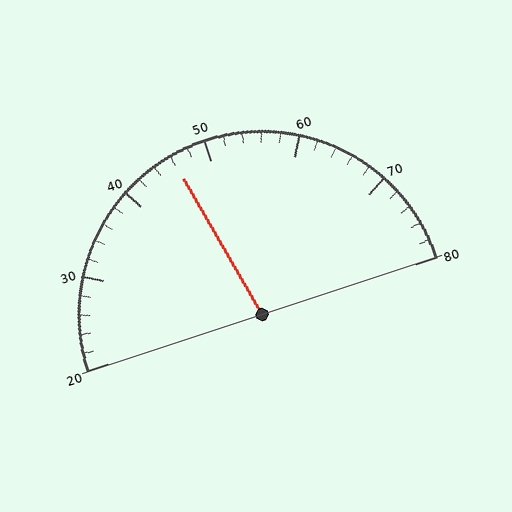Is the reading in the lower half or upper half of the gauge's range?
The reading is in the lower half of the range (20 to 80).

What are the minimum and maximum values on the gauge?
The gauge ranges from 20 to 80.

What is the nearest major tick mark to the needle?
The nearest major tick mark is 50.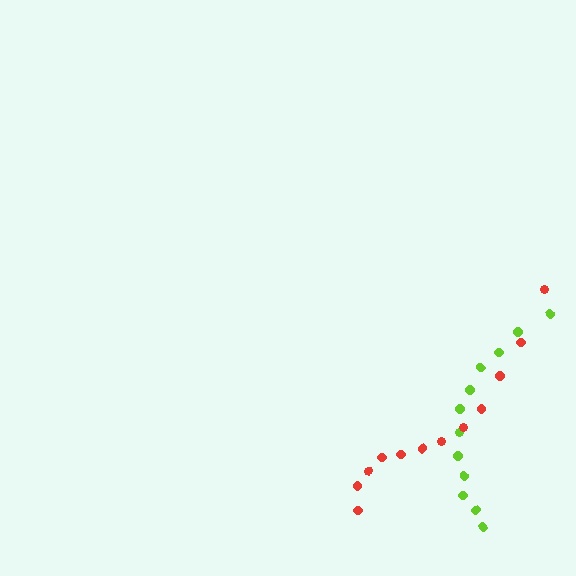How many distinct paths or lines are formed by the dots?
There are 2 distinct paths.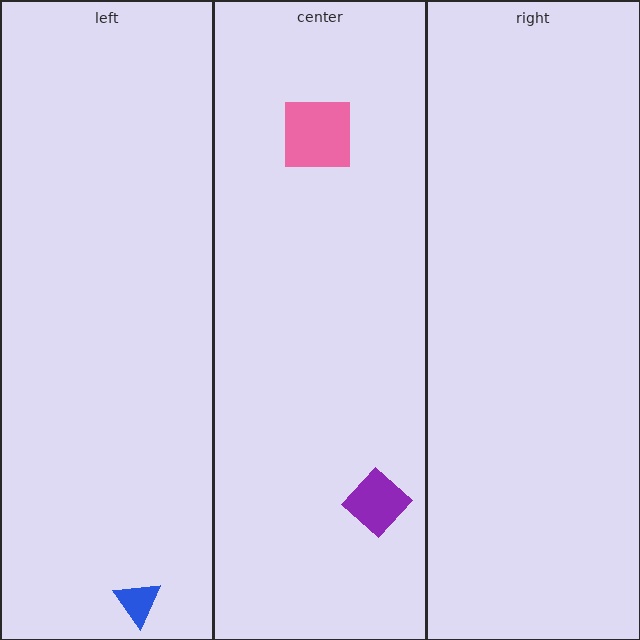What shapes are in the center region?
The pink square, the purple diamond.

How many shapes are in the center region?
2.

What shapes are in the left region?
The blue triangle.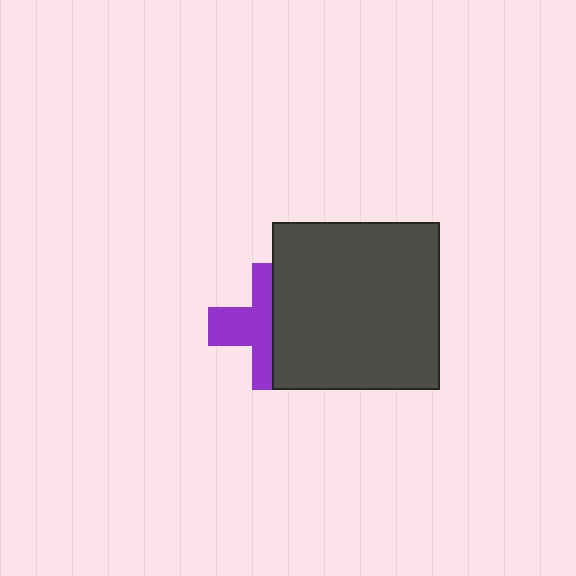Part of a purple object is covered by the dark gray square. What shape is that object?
It is a cross.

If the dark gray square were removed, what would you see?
You would see the complete purple cross.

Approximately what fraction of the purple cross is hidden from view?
Roughly 48% of the purple cross is hidden behind the dark gray square.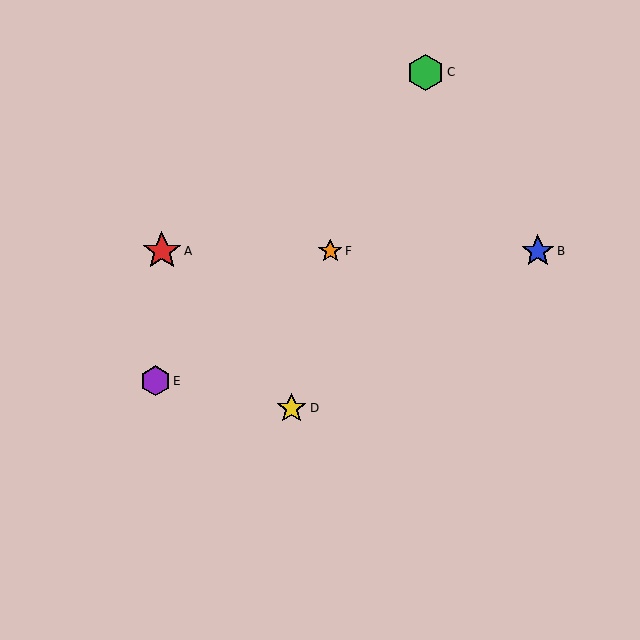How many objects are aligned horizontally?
3 objects (A, B, F) are aligned horizontally.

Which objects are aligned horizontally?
Objects A, B, F are aligned horizontally.